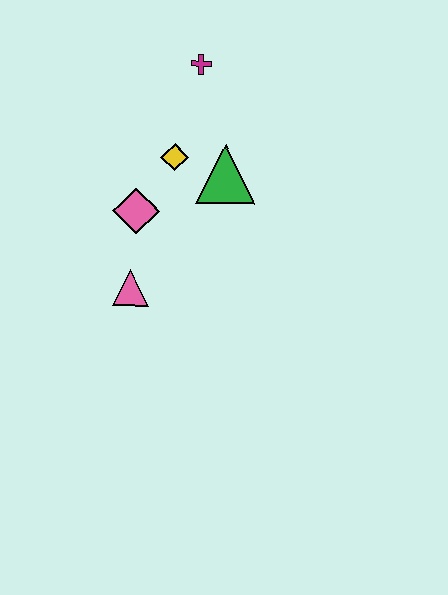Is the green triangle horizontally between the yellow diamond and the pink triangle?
No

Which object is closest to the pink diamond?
The yellow diamond is closest to the pink diamond.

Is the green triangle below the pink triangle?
No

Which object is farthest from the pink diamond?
The magenta cross is farthest from the pink diamond.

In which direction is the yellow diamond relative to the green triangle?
The yellow diamond is to the left of the green triangle.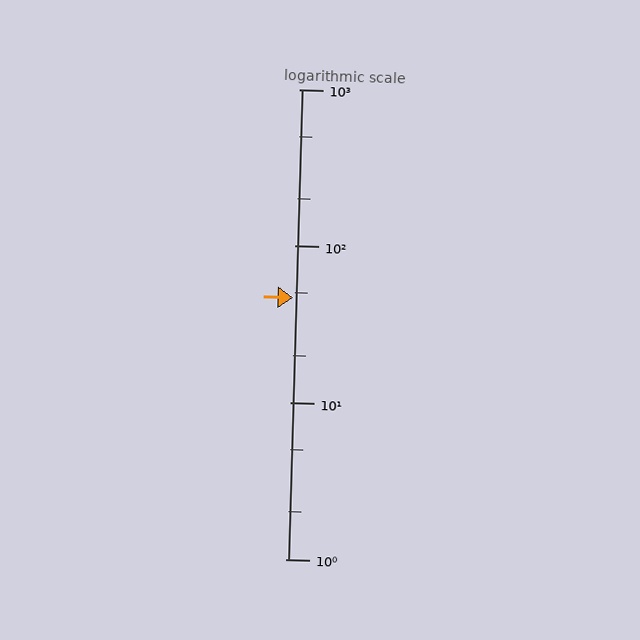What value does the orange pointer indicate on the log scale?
The pointer indicates approximately 47.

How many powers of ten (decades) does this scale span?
The scale spans 3 decades, from 1 to 1000.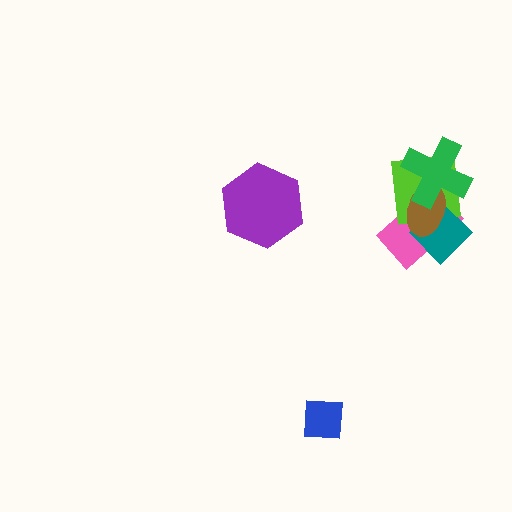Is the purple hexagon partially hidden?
No, no other shape covers it.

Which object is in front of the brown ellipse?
The green cross is in front of the brown ellipse.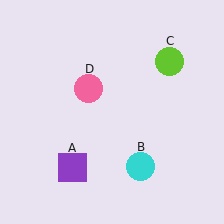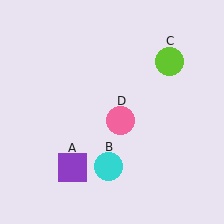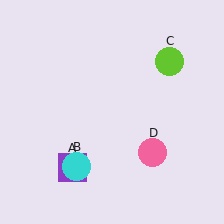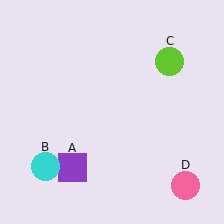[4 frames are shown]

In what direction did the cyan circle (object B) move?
The cyan circle (object B) moved left.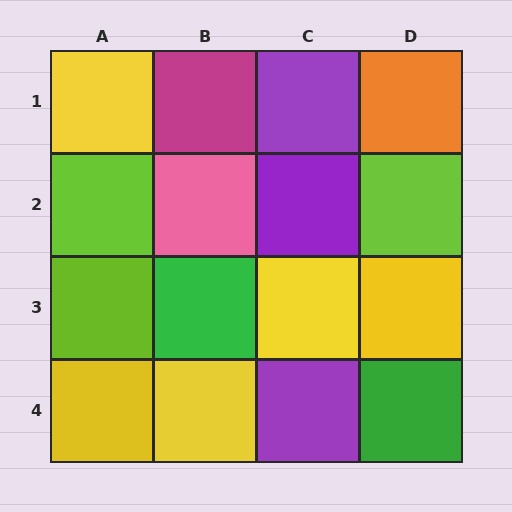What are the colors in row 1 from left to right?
Yellow, magenta, purple, orange.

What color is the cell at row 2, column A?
Lime.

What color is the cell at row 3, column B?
Green.